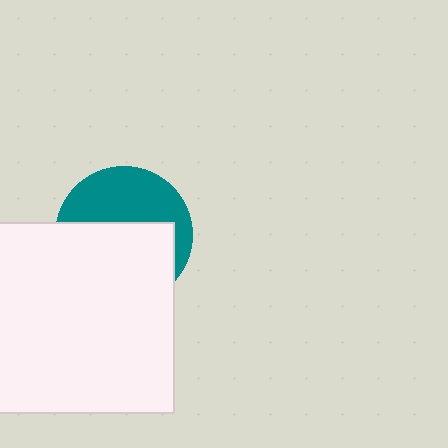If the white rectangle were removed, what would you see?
You would see the complete teal circle.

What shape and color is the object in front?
The object in front is a white rectangle.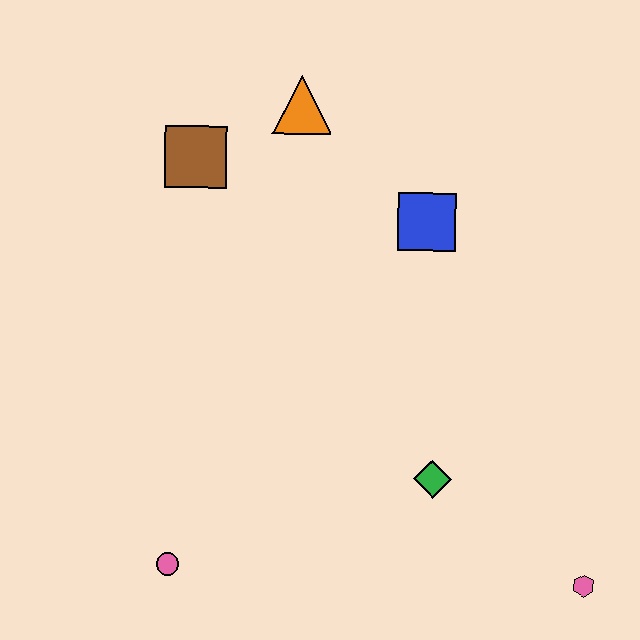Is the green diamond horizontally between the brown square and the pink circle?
No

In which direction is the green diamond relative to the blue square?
The green diamond is below the blue square.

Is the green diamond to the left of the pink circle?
No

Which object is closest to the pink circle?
The green diamond is closest to the pink circle.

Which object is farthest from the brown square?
The pink hexagon is farthest from the brown square.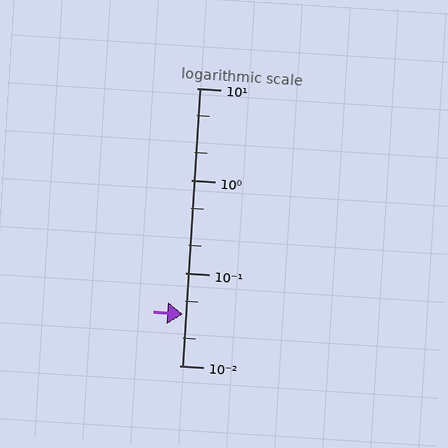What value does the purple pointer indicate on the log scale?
The pointer indicates approximately 0.036.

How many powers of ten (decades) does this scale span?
The scale spans 3 decades, from 0.01 to 10.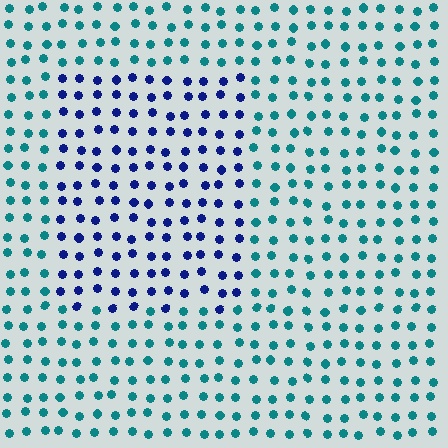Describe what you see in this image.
The image is filled with small teal elements in a uniform arrangement. A rectangle-shaped region is visible where the elements are tinted to a slightly different hue, forming a subtle color boundary.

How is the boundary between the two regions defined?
The boundary is defined purely by a slight shift in hue (about 53 degrees). Spacing, size, and orientation are identical on both sides.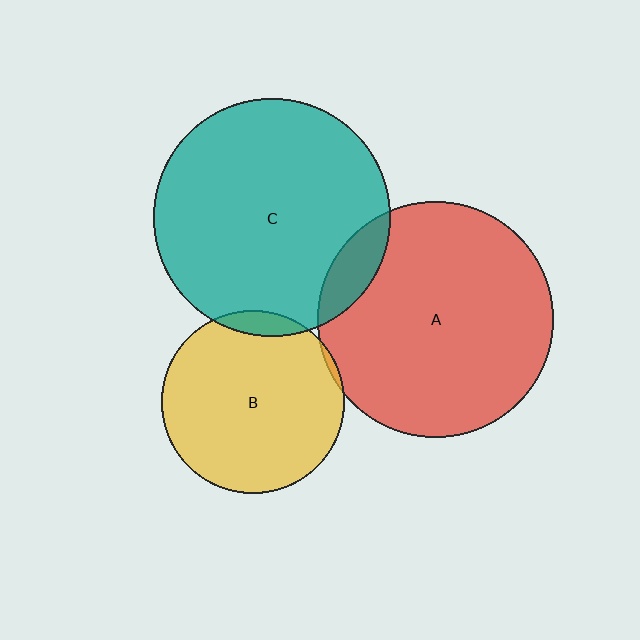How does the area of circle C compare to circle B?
Approximately 1.7 times.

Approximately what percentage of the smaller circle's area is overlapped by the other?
Approximately 5%.